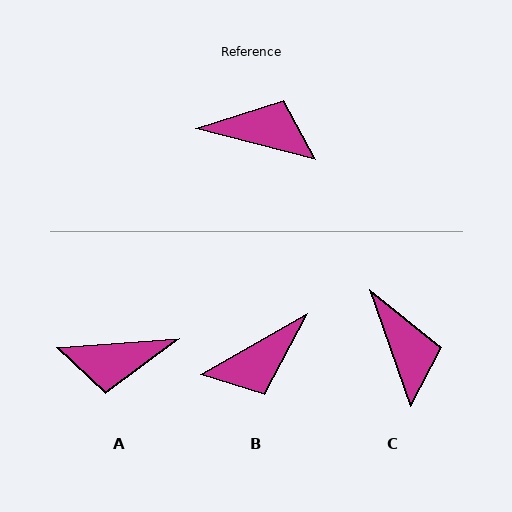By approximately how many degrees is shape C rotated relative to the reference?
Approximately 57 degrees clockwise.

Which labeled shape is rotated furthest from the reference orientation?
A, about 162 degrees away.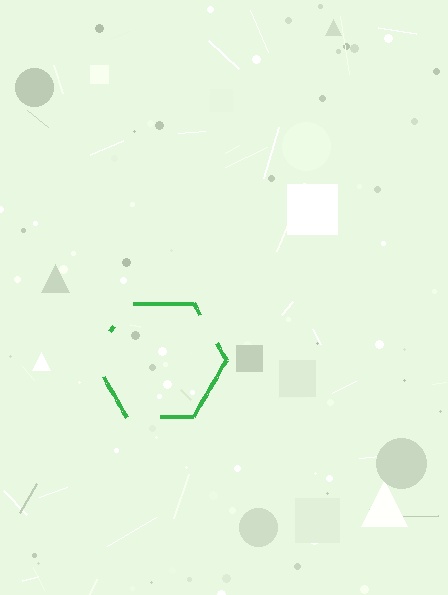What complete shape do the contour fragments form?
The contour fragments form a hexagon.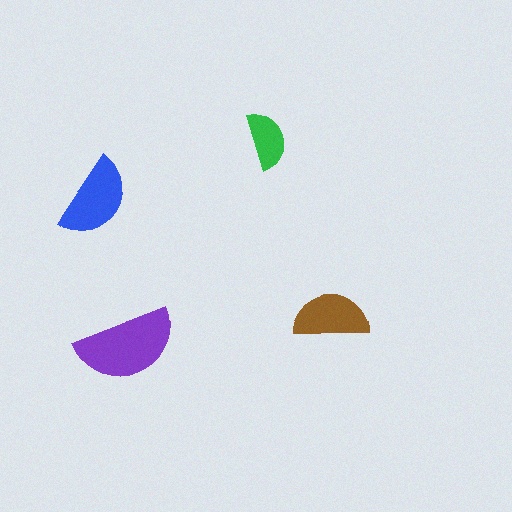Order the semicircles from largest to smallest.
the purple one, the blue one, the brown one, the green one.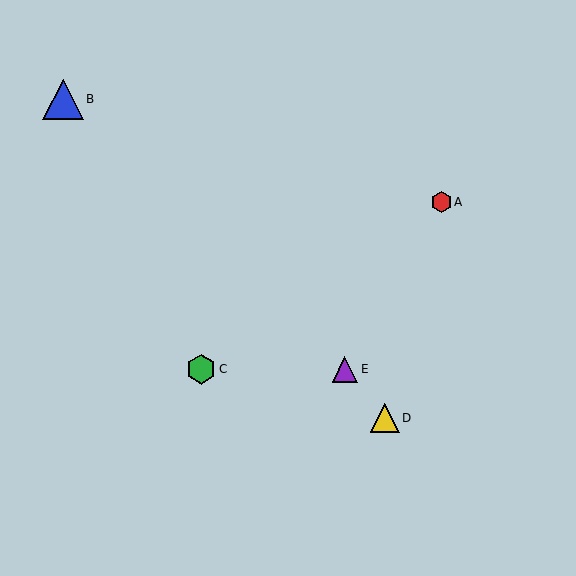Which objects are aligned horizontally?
Objects C, E are aligned horizontally.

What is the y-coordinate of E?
Object E is at y≈369.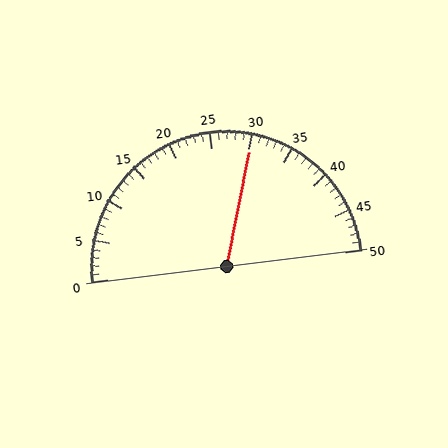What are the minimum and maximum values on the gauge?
The gauge ranges from 0 to 50.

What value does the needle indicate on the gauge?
The needle indicates approximately 30.